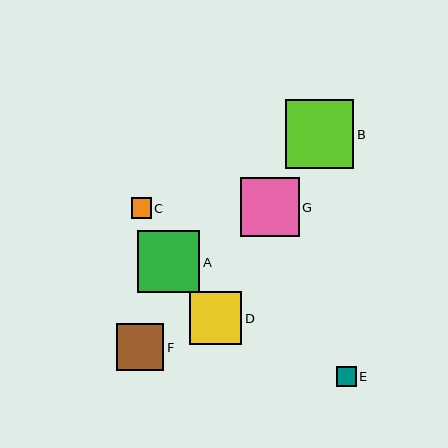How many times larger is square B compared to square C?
Square B is approximately 3.4 times the size of square C.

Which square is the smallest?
Square E is the smallest with a size of approximately 20 pixels.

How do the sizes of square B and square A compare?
Square B and square A are approximately the same size.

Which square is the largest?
Square B is the largest with a size of approximately 68 pixels.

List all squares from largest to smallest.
From largest to smallest: B, A, G, D, F, C, E.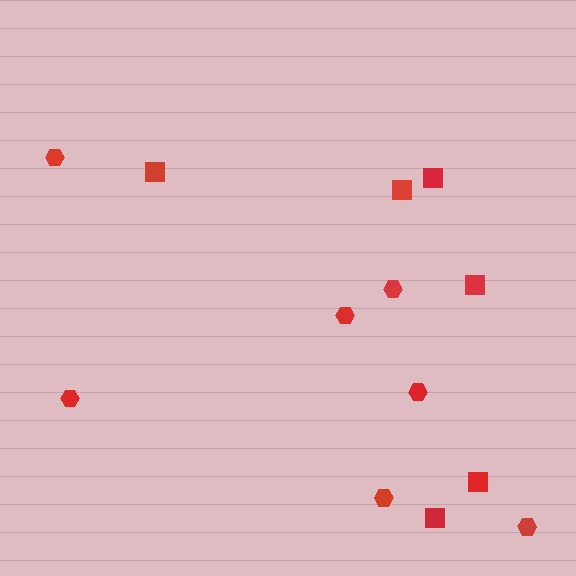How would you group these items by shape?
There are 2 groups: one group of hexagons (7) and one group of squares (6).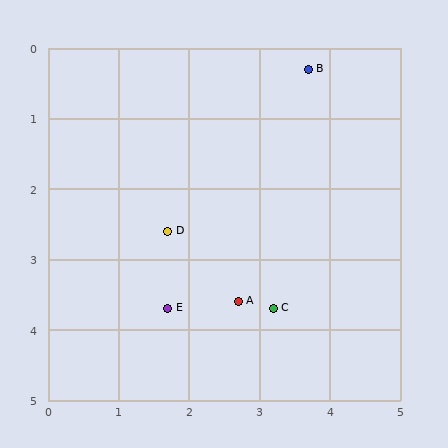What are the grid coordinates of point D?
Point D is at approximately (1.7, 2.6).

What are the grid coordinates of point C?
Point C is at approximately (3.2, 3.7).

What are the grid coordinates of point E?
Point E is at approximately (1.7, 3.7).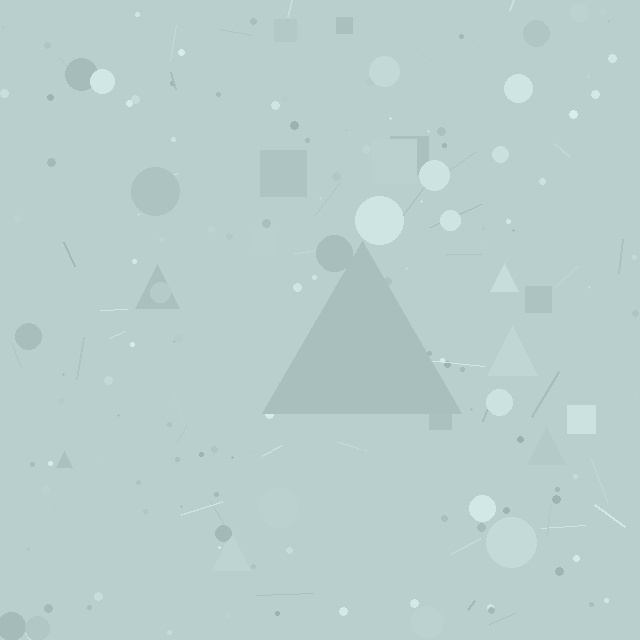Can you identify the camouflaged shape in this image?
The camouflaged shape is a triangle.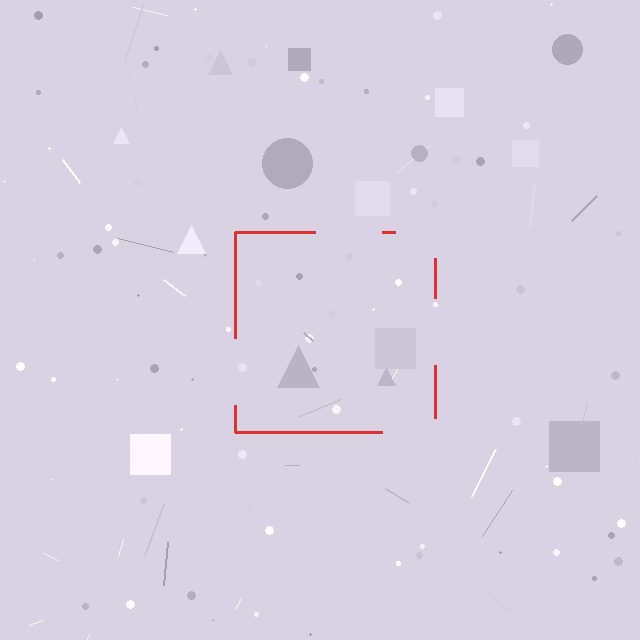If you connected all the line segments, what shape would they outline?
They would outline a square.